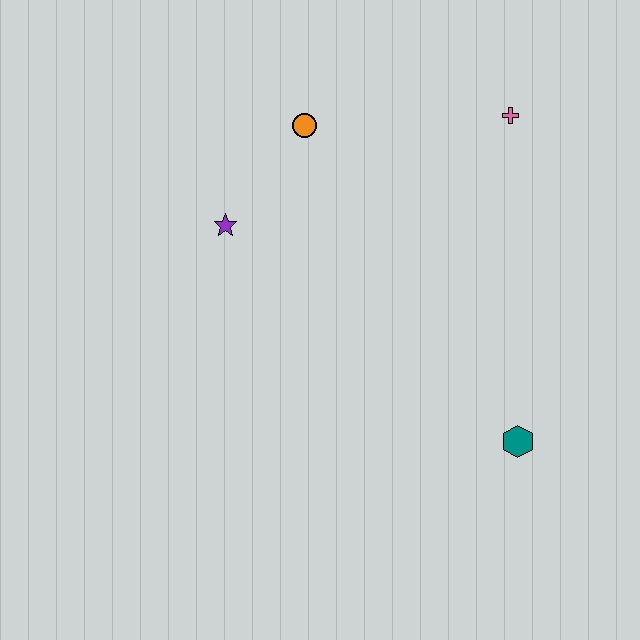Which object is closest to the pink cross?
The orange circle is closest to the pink cross.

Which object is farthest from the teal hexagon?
The orange circle is farthest from the teal hexagon.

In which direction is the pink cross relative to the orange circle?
The pink cross is to the right of the orange circle.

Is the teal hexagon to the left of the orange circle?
No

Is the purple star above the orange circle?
No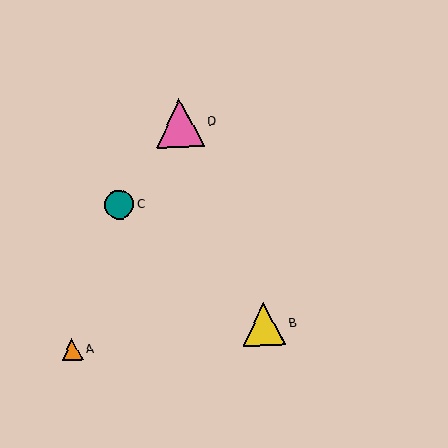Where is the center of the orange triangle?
The center of the orange triangle is at (72, 350).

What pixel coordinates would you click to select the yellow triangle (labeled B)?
Click at (264, 324) to select the yellow triangle B.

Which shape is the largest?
The pink triangle (labeled D) is the largest.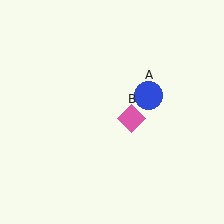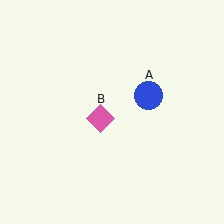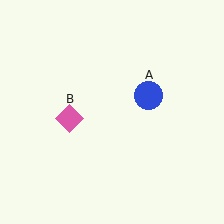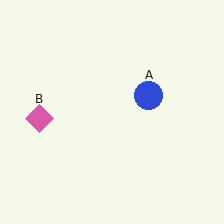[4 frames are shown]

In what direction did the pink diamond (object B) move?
The pink diamond (object B) moved left.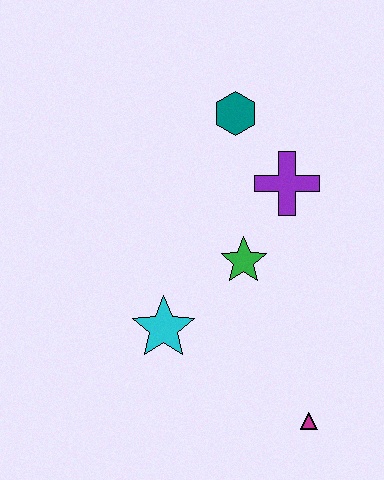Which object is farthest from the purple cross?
The magenta triangle is farthest from the purple cross.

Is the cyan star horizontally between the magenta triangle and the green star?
No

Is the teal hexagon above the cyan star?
Yes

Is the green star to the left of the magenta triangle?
Yes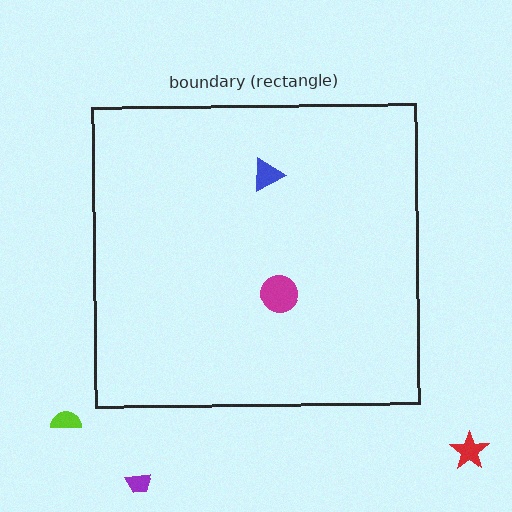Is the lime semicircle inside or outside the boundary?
Outside.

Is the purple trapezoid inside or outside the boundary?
Outside.